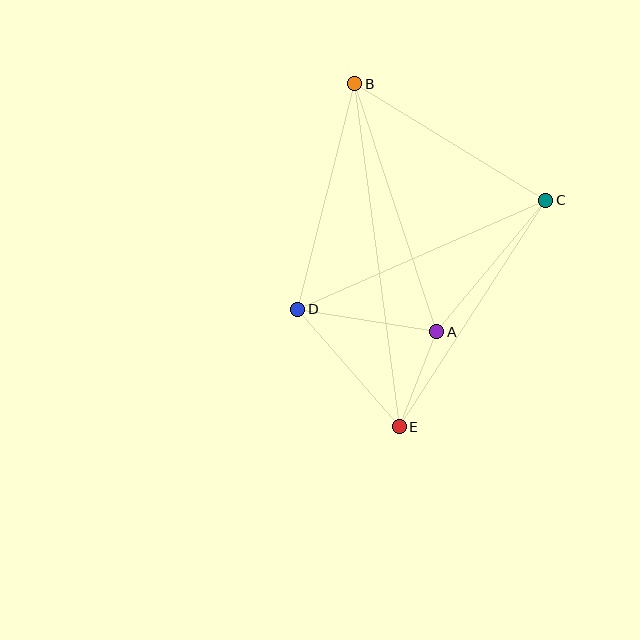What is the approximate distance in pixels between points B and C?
The distance between B and C is approximately 224 pixels.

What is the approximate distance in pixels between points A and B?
The distance between A and B is approximately 261 pixels.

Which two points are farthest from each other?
Points B and E are farthest from each other.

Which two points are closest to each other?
Points A and E are closest to each other.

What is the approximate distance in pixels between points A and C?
The distance between A and C is approximately 171 pixels.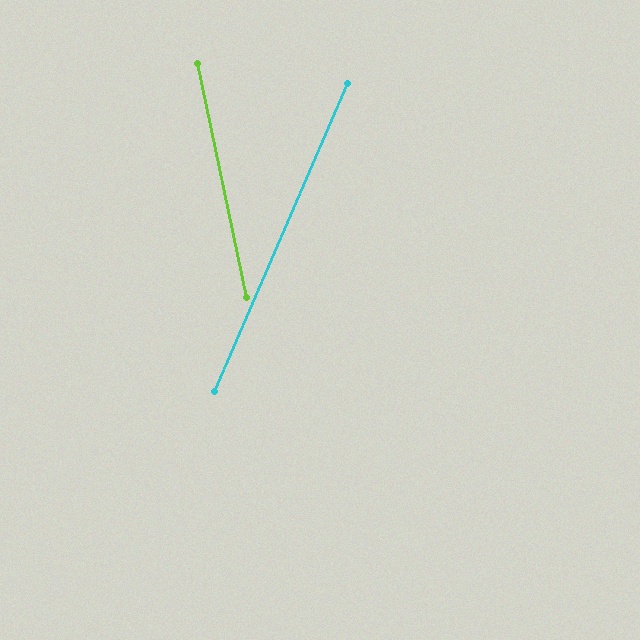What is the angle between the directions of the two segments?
Approximately 35 degrees.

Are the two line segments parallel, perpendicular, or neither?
Neither parallel nor perpendicular — they differ by about 35°.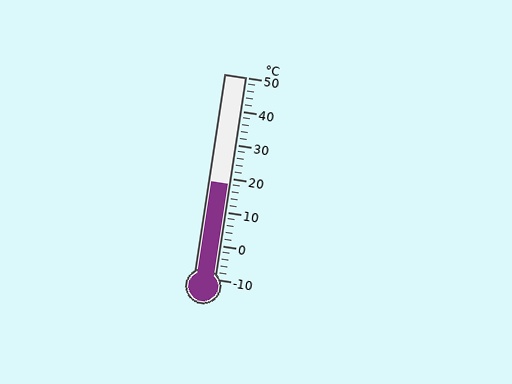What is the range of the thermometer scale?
The thermometer scale ranges from -10°C to 50°C.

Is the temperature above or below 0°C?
The temperature is above 0°C.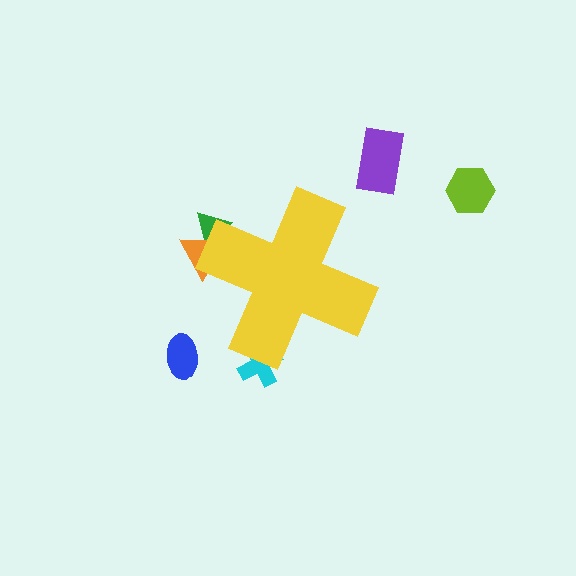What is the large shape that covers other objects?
A yellow cross.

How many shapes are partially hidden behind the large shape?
3 shapes are partially hidden.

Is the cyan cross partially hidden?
Yes, the cyan cross is partially hidden behind the yellow cross.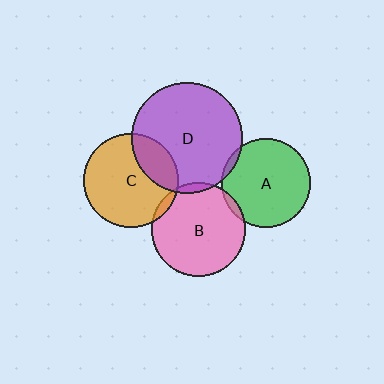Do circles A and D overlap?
Yes.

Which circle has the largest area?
Circle D (purple).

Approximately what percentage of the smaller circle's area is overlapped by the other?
Approximately 5%.